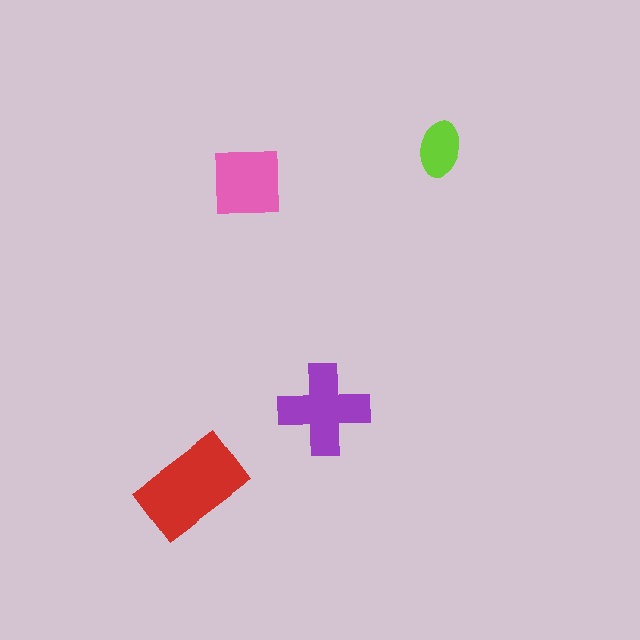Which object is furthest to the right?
The lime ellipse is rightmost.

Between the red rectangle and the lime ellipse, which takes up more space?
The red rectangle.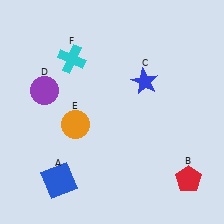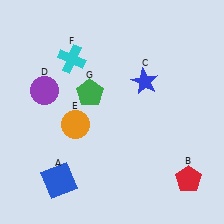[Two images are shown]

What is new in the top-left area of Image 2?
A green pentagon (G) was added in the top-left area of Image 2.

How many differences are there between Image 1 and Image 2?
There is 1 difference between the two images.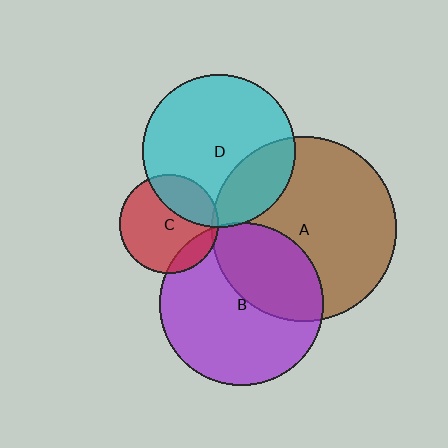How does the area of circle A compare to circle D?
Approximately 1.5 times.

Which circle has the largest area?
Circle A (brown).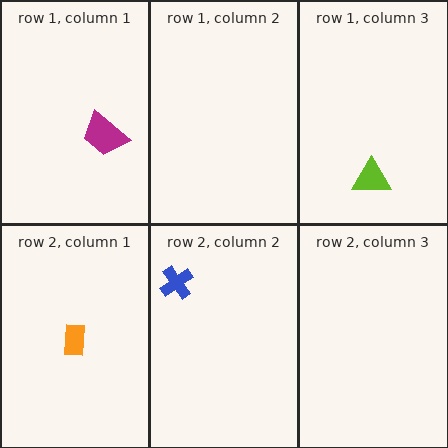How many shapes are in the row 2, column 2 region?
1.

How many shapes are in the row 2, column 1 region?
1.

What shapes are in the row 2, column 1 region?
The orange rectangle.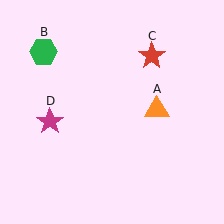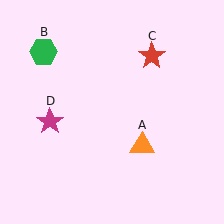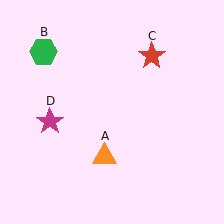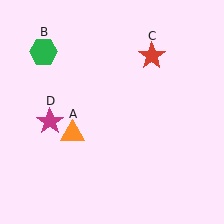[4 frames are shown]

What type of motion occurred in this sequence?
The orange triangle (object A) rotated clockwise around the center of the scene.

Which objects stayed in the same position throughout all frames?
Green hexagon (object B) and red star (object C) and magenta star (object D) remained stationary.